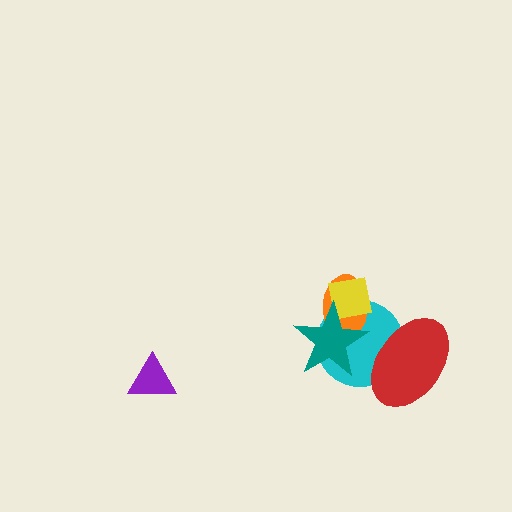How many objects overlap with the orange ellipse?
3 objects overlap with the orange ellipse.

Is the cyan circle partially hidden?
Yes, it is partially covered by another shape.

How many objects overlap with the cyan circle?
4 objects overlap with the cyan circle.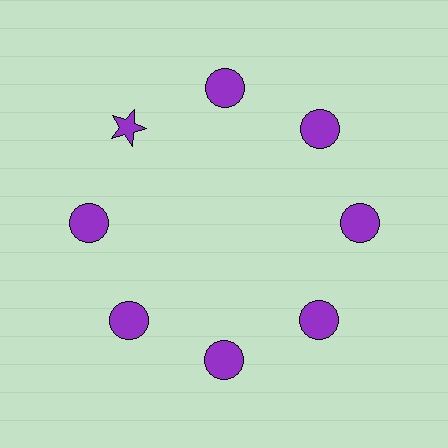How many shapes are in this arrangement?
There are 8 shapes arranged in a ring pattern.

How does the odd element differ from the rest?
It has a different shape: star instead of circle.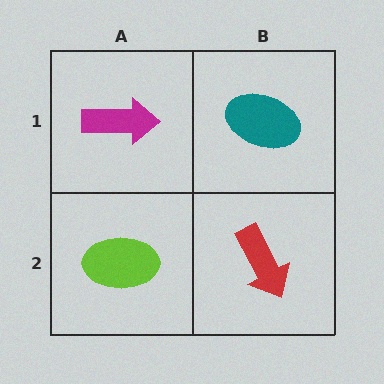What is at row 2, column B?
A red arrow.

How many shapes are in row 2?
2 shapes.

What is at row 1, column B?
A teal ellipse.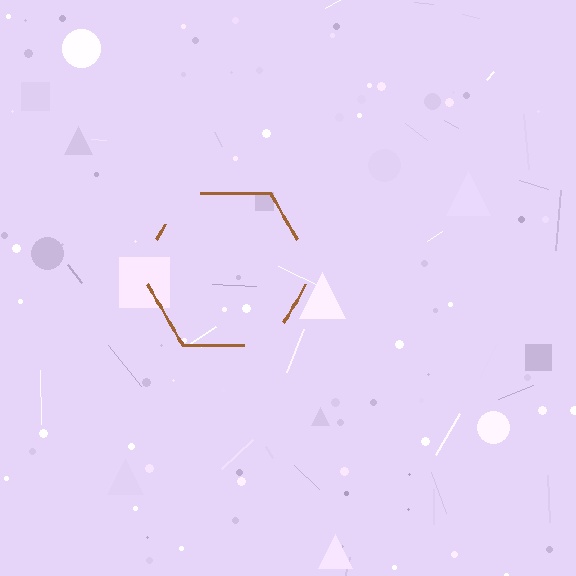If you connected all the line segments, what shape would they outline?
They would outline a hexagon.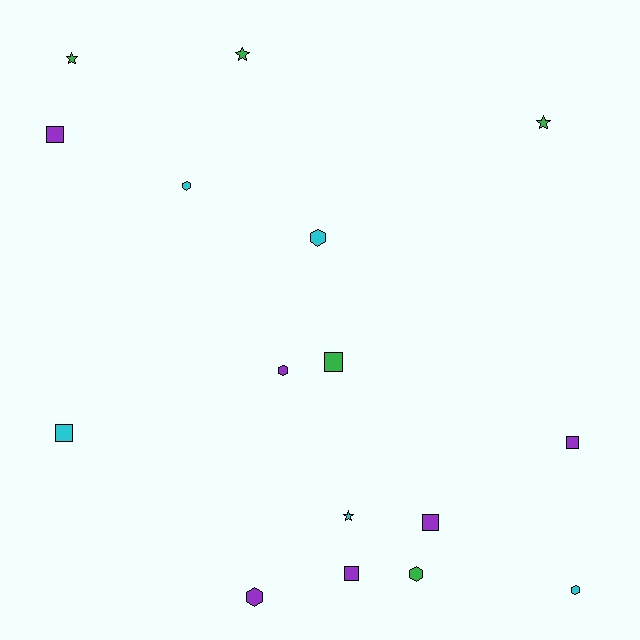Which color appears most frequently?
Purple, with 6 objects.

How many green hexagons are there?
There is 1 green hexagon.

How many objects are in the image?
There are 16 objects.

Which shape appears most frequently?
Hexagon, with 6 objects.